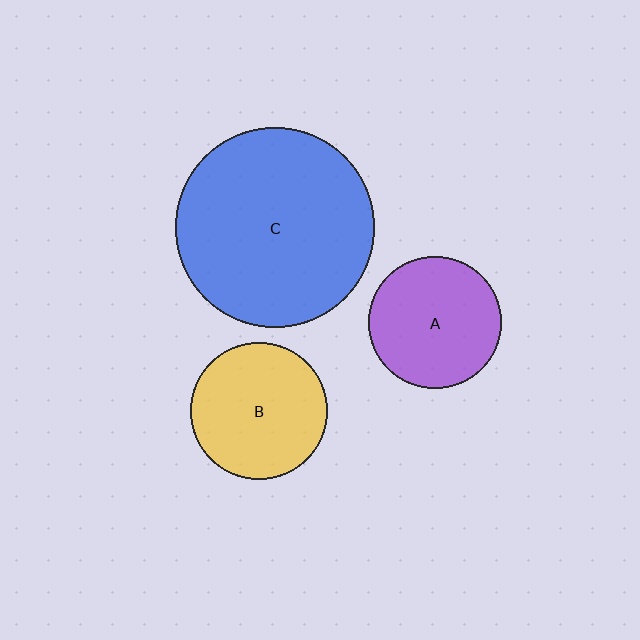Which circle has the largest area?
Circle C (blue).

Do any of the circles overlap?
No, none of the circles overlap.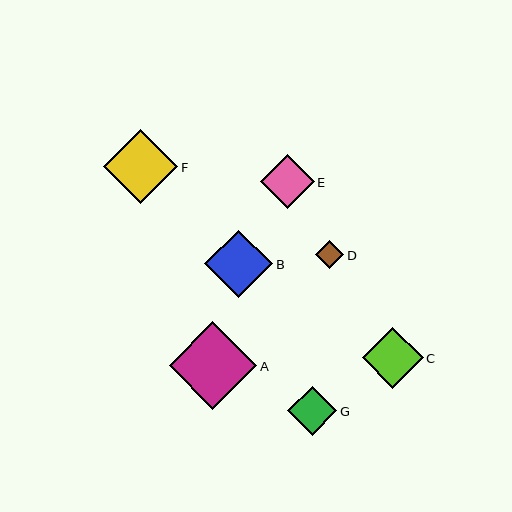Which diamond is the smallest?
Diamond D is the smallest with a size of approximately 28 pixels.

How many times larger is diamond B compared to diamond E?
Diamond B is approximately 1.3 times the size of diamond E.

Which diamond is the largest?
Diamond A is the largest with a size of approximately 88 pixels.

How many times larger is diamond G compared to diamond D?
Diamond G is approximately 1.8 times the size of diamond D.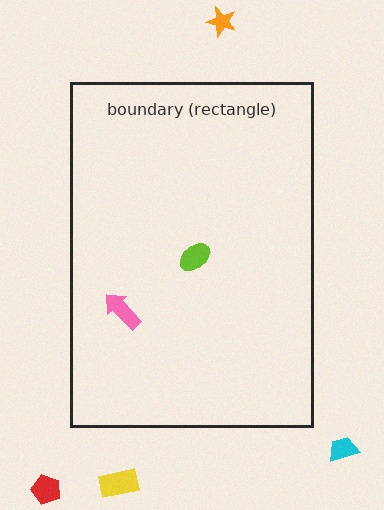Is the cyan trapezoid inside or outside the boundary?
Outside.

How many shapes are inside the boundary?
2 inside, 4 outside.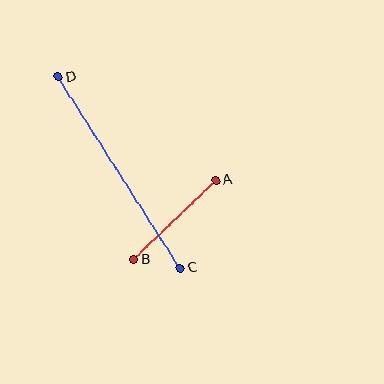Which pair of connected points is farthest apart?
Points C and D are farthest apart.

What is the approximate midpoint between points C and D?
The midpoint is at approximately (119, 172) pixels.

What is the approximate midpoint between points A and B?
The midpoint is at approximately (175, 220) pixels.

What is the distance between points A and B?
The distance is approximately 114 pixels.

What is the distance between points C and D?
The distance is approximately 227 pixels.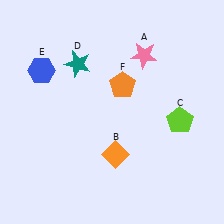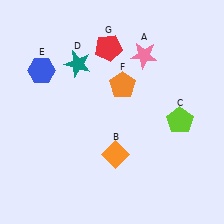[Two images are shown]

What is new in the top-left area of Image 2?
A red pentagon (G) was added in the top-left area of Image 2.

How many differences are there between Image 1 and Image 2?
There is 1 difference between the two images.